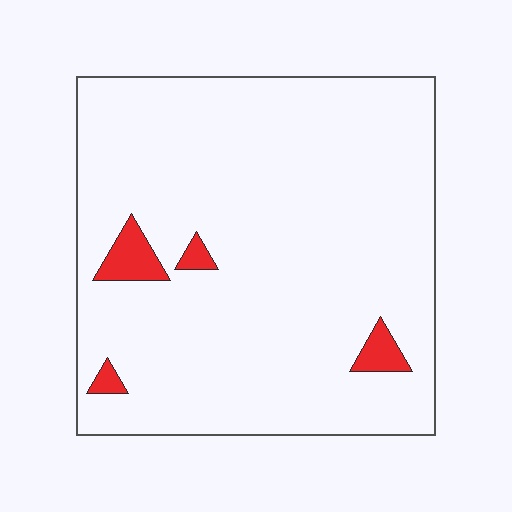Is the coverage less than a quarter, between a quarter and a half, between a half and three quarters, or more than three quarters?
Less than a quarter.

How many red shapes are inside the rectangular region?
4.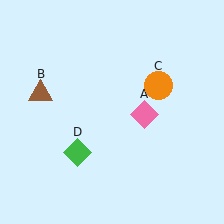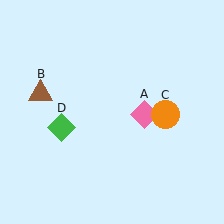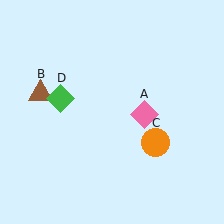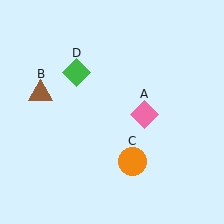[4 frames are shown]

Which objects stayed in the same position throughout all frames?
Pink diamond (object A) and brown triangle (object B) remained stationary.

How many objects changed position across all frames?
2 objects changed position: orange circle (object C), green diamond (object D).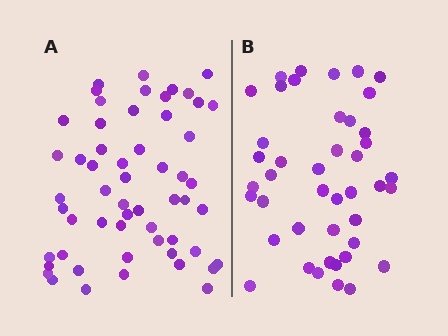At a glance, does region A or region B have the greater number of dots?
Region A (the left region) has more dots.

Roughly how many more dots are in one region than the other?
Region A has approximately 15 more dots than region B.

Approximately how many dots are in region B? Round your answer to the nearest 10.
About 40 dots. (The exact count is 43, which rounds to 40.)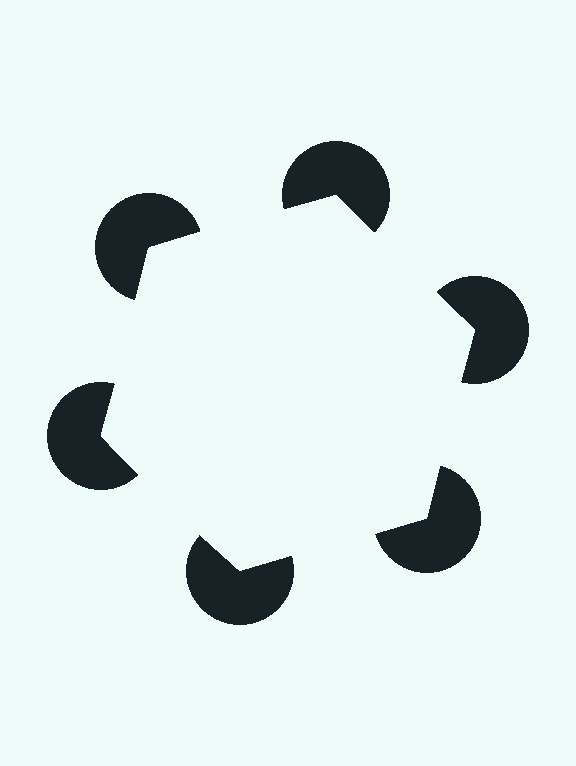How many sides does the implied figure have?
6 sides.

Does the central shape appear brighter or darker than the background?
It typically appears slightly brighter than the background, even though no actual brightness change is drawn.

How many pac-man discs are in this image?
There are 6 — one at each vertex of the illusory hexagon.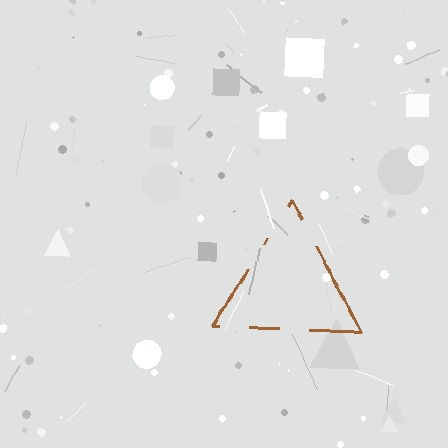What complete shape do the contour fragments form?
The contour fragments form a triangle.